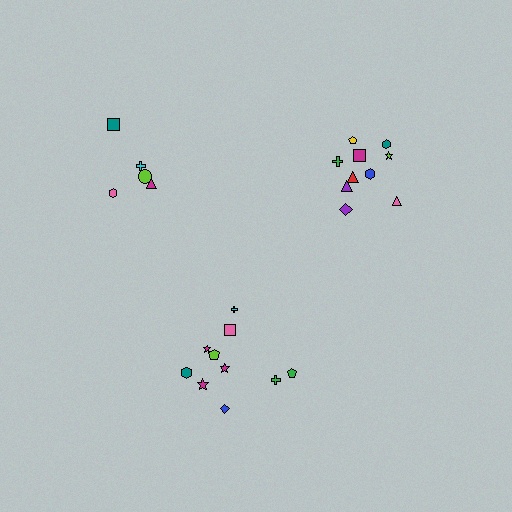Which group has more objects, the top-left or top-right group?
The top-right group.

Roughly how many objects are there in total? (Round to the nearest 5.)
Roughly 25 objects in total.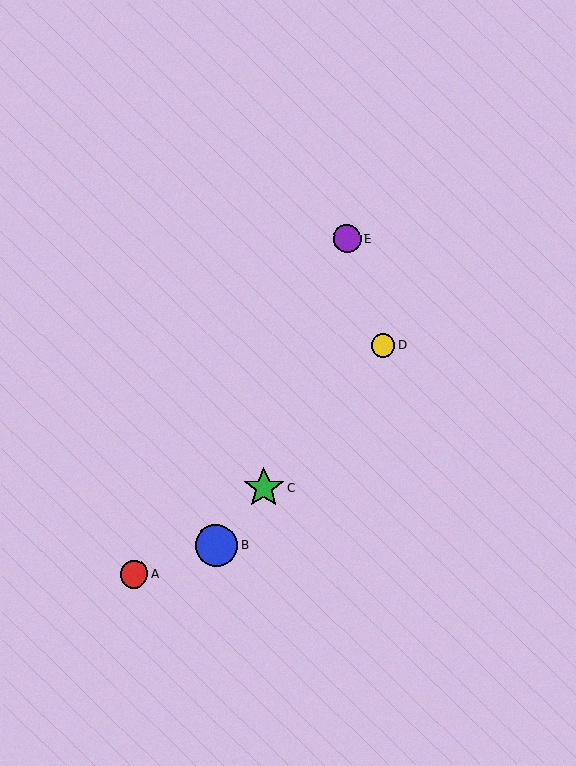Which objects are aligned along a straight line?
Objects B, C, D are aligned along a straight line.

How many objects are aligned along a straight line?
3 objects (B, C, D) are aligned along a straight line.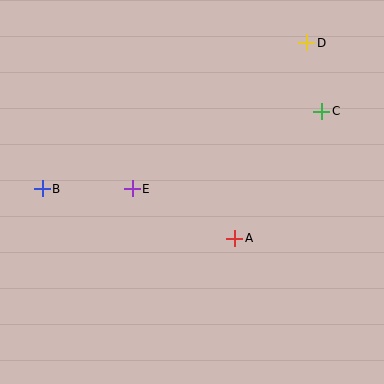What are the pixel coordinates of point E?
Point E is at (132, 189).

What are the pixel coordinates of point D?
Point D is at (307, 43).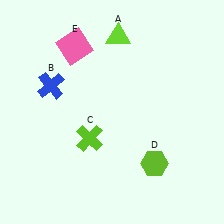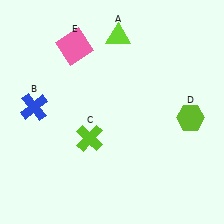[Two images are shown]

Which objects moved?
The objects that moved are: the blue cross (B), the lime hexagon (D).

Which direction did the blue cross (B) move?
The blue cross (B) moved down.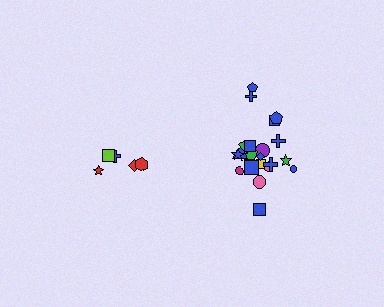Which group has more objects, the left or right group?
The right group.